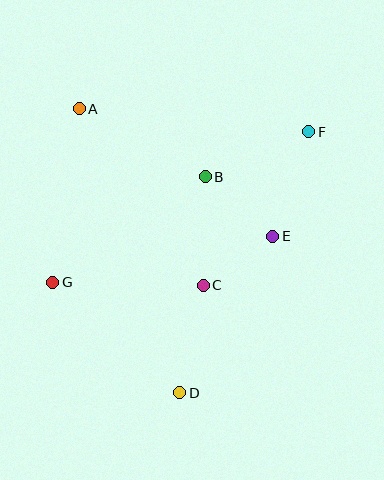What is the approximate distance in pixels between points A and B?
The distance between A and B is approximately 143 pixels.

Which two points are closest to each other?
Points C and E are closest to each other.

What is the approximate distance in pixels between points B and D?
The distance between B and D is approximately 218 pixels.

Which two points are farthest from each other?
Points A and D are farthest from each other.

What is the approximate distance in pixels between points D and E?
The distance between D and E is approximately 182 pixels.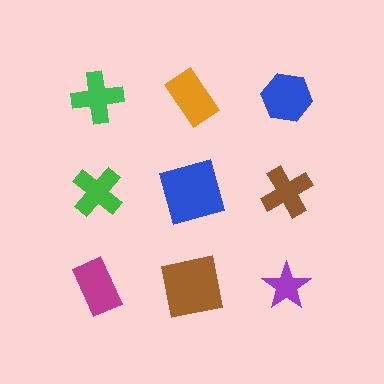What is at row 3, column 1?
A magenta rectangle.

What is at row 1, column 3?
A blue hexagon.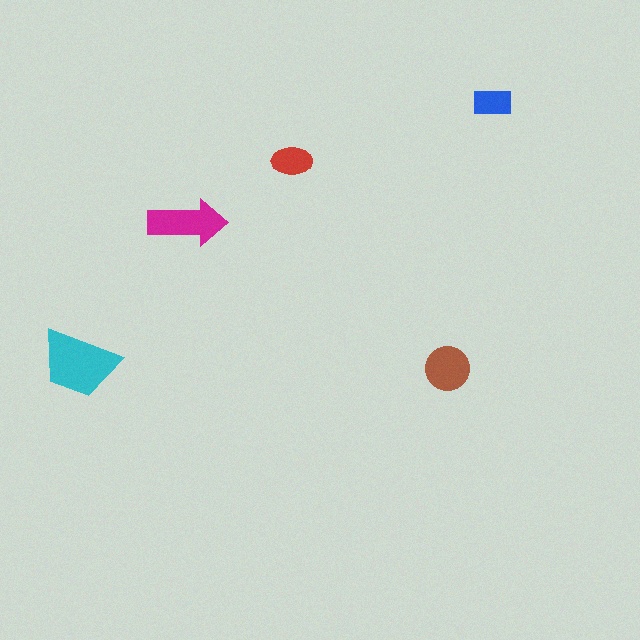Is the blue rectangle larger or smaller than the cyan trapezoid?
Smaller.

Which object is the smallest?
The blue rectangle.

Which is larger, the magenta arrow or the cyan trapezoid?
The cyan trapezoid.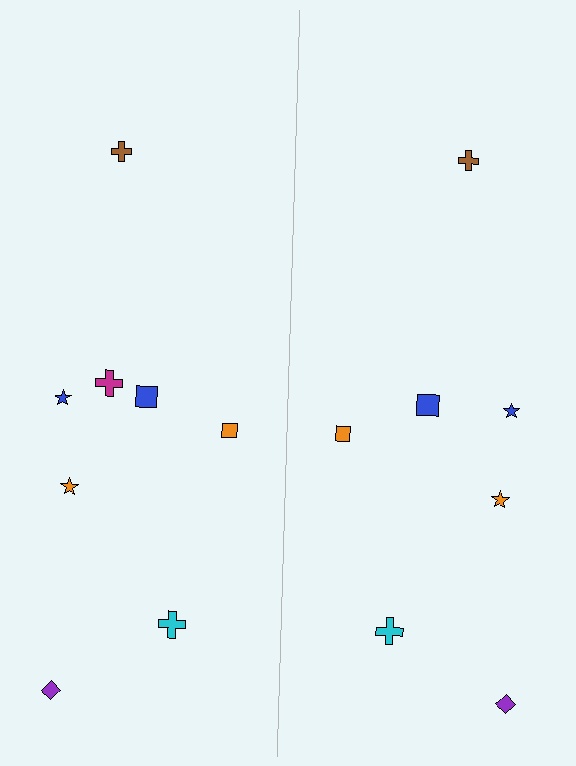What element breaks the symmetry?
A magenta cross is missing from the right side.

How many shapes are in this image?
There are 15 shapes in this image.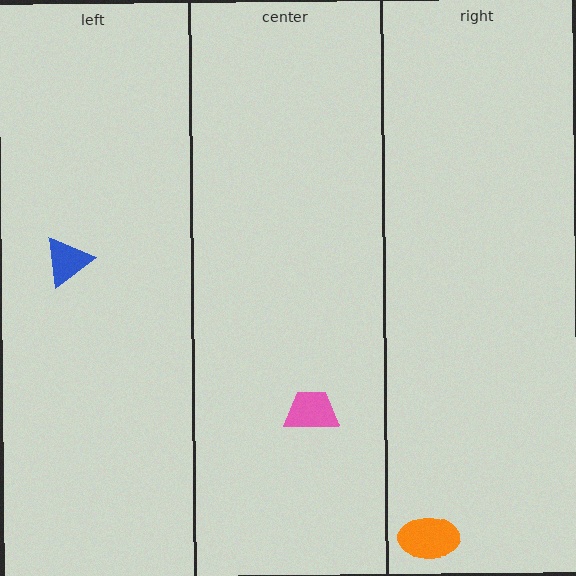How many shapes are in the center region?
1.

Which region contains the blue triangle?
The left region.